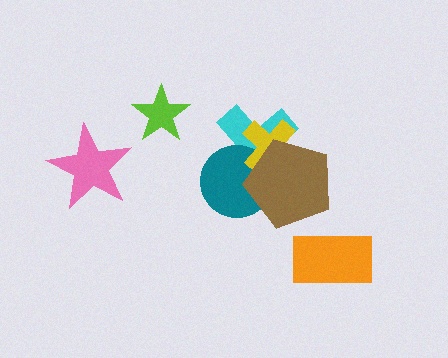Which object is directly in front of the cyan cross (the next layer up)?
The teal circle is directly in front of the cyan cross.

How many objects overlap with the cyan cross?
3 objects overlap with the cyan cross.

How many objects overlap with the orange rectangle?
0 objects overlap with the orange rectangle.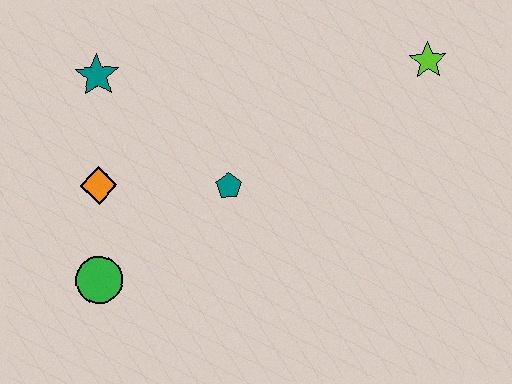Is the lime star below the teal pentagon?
No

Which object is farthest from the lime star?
The green circle is farthest from the lime star.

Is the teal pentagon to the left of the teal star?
No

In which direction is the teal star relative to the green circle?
The teal star is above the green circle.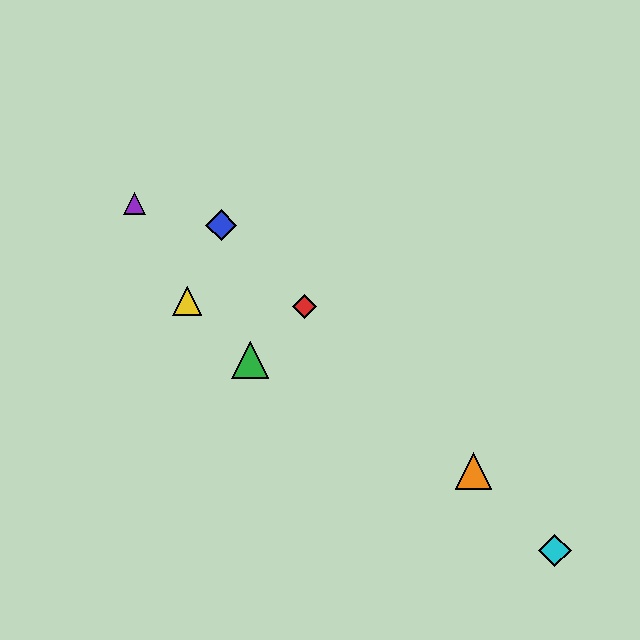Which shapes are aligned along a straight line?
The red diamond, the blue diamond, the orange triangle, the cyan diamond are aligned along a straight line.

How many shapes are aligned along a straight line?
4 shapes (the red diamond, the blue diamond, the orange triangle, the cyan diamond) are aligned along a straight line.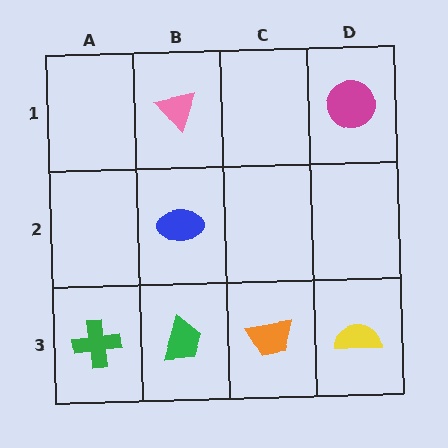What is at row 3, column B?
A green trapezoid.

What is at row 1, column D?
A magenta circle.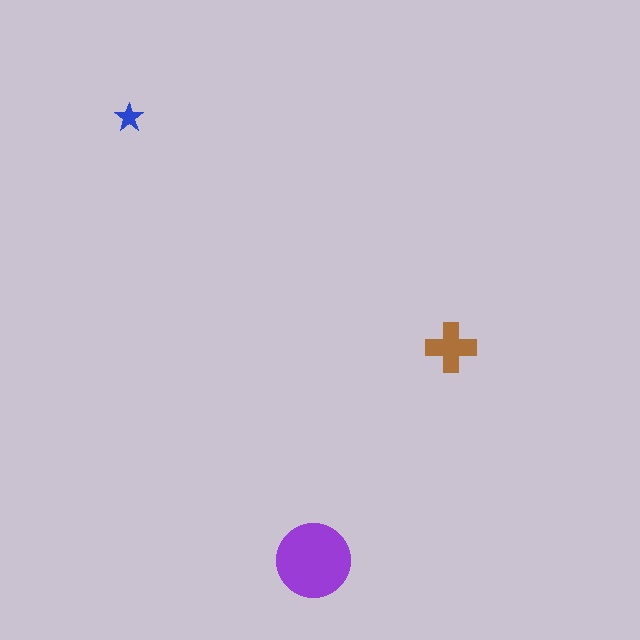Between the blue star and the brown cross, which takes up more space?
The brown cross.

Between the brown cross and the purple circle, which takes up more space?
The purple circle.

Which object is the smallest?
The blue star.